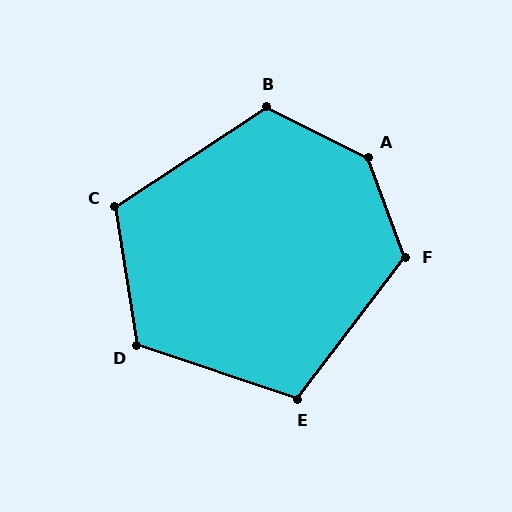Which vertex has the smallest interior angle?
E, at approximately 109 degrees.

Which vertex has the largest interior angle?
A, at approximately 137 degrees.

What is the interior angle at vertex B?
Approximately 120 degrees (obtuse).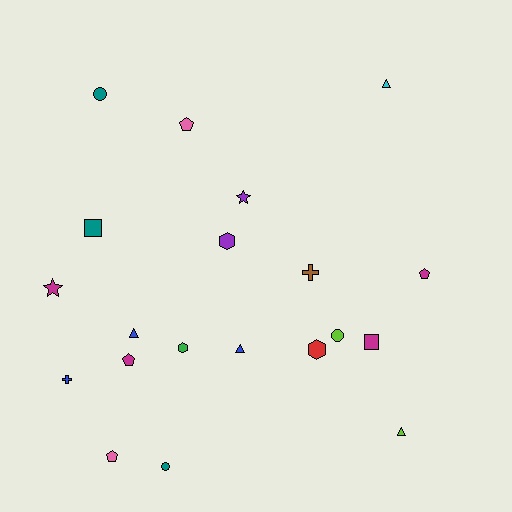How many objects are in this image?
There are 20 objects.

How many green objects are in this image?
There is 1 green object.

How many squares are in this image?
There are 2 squares.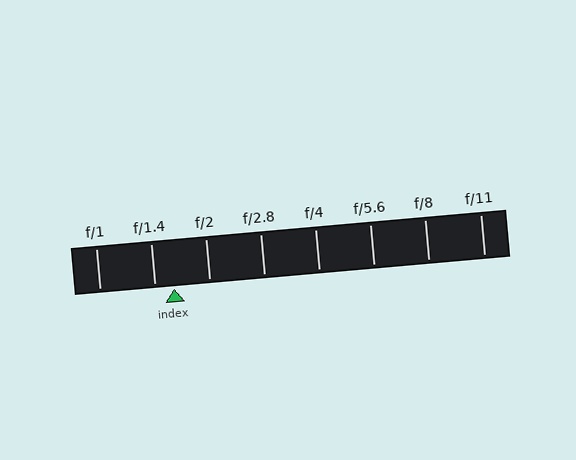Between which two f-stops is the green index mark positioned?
The index mark is between f/1.4 and f/2.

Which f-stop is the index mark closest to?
The index mark is closest to f/1.4.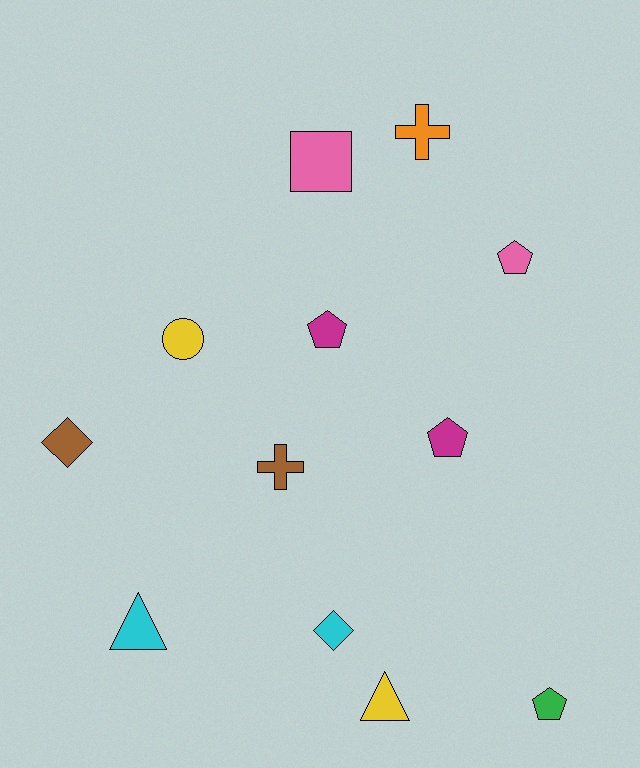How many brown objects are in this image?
There are 2 brown objects.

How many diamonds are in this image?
There are 2 diamonds.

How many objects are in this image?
There are 12 objects.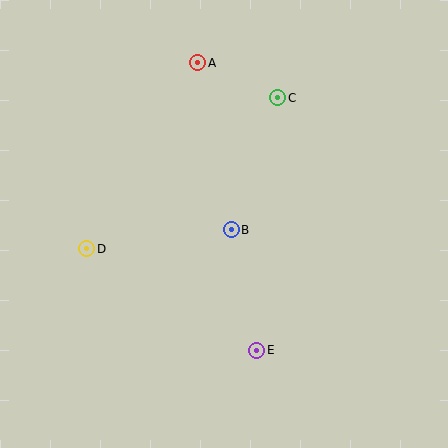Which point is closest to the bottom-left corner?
Point D is closest to the bottom-left corner.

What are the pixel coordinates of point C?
Point C is at (278, 98).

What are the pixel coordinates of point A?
Point A is at (198, 63).